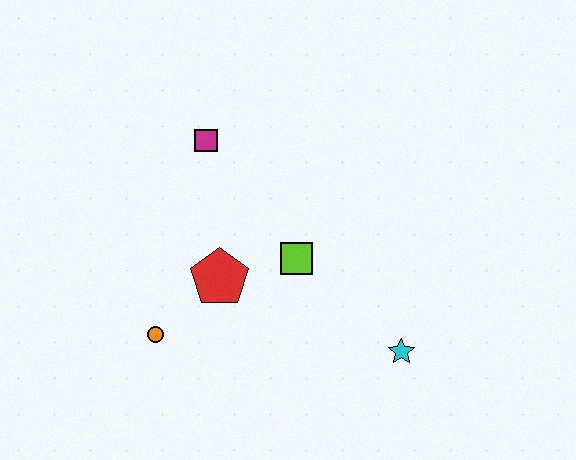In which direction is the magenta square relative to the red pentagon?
The magenta square is above the red pentagon.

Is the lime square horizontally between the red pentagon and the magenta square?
No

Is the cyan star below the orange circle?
Yes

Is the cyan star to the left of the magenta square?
No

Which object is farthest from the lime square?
The orange circle is farthest from the lime square.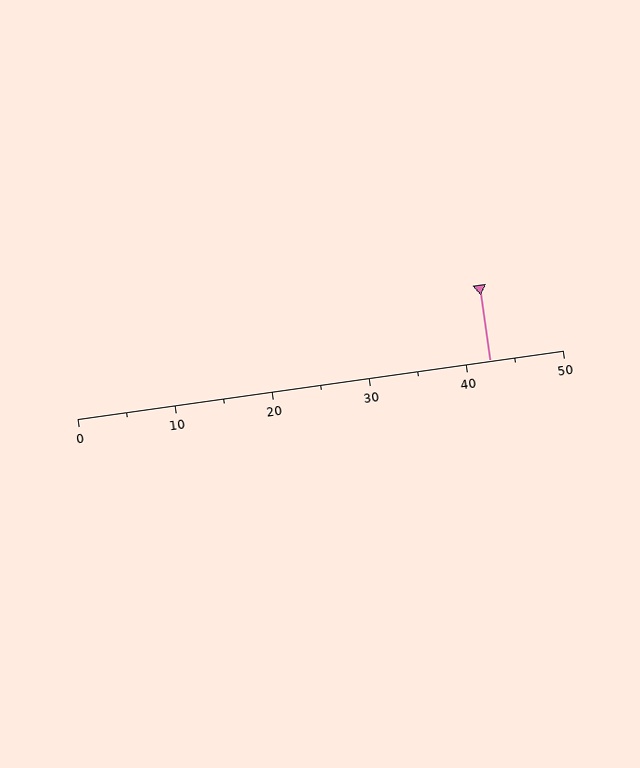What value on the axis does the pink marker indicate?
The marker indicates approximately 42.5.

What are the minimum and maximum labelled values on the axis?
The axis runs from 0 to 50.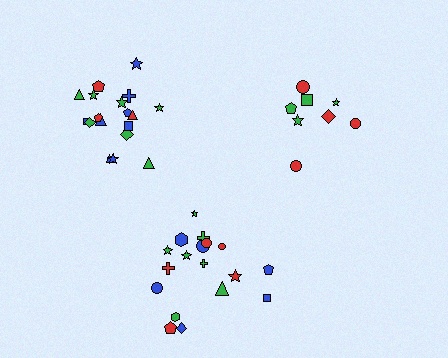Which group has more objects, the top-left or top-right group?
The top-left group.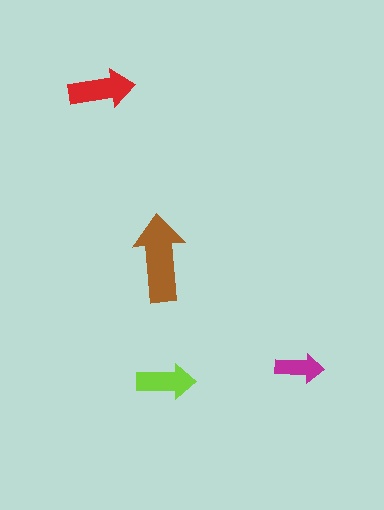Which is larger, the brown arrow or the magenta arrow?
The brown one.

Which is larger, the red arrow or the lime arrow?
The red one.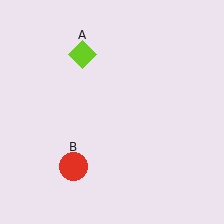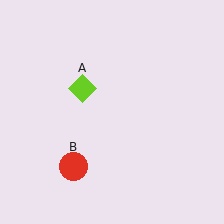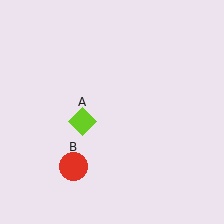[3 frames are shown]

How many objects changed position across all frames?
1 object changed position: lime diamond (object A).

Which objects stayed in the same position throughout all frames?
Red circle (object B) remained stationary.